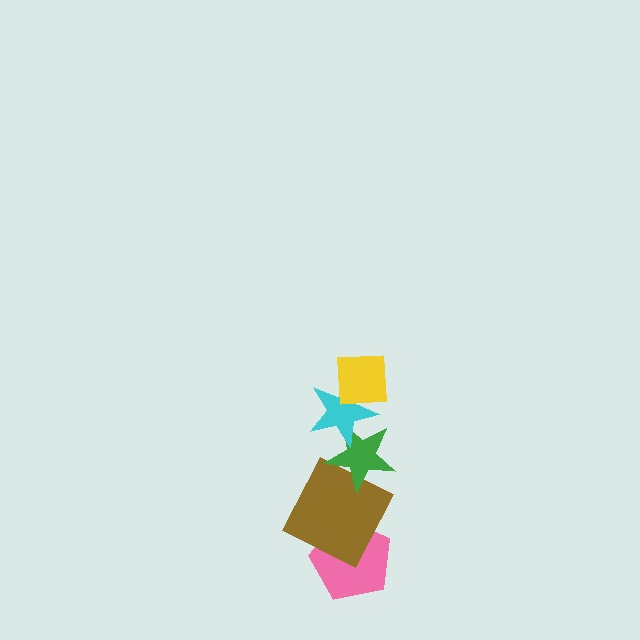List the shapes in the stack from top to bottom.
From top to bottom: the yellow square, the cyan star, the green star, the brown square, the pink pentagon.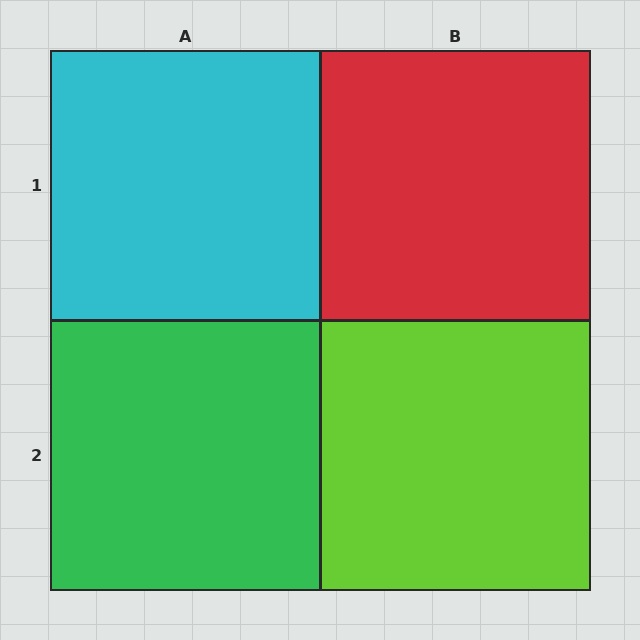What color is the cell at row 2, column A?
Green.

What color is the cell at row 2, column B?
Lime.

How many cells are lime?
1 cell is lime.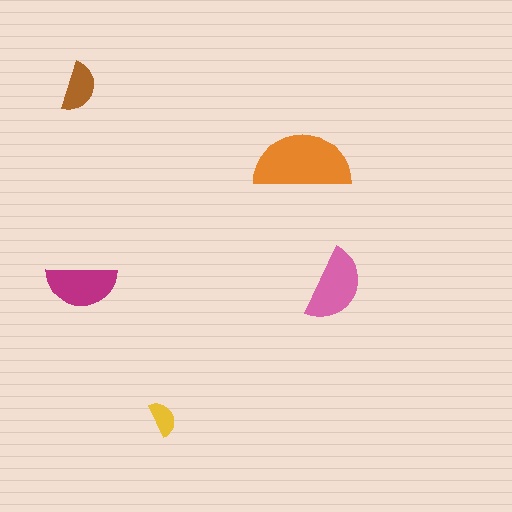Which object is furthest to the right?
The pink semicircle is rightmost.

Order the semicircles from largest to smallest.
the orange one, the pink one, the magenta one, the brown one, the yellow one.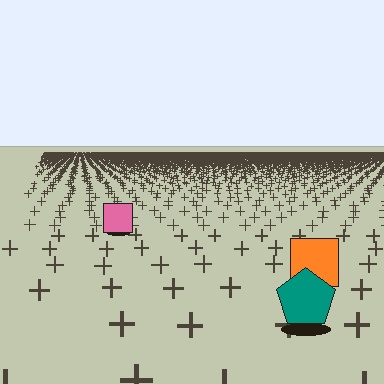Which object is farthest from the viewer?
The pink square is farthest from the viewer. It appears smaller and the ground texture around it is denser.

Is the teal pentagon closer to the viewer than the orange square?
Yes. The teal pentagon is closer — you can tell from the texture gradient: the ground texture is coarser near it.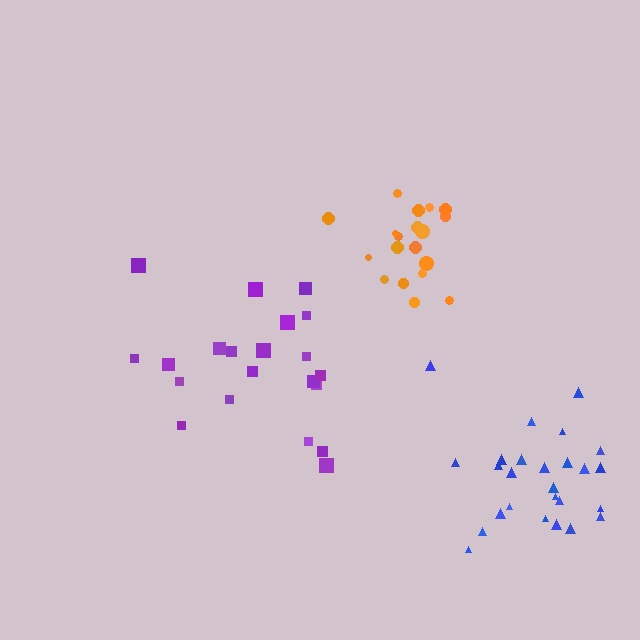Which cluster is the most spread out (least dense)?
Purple.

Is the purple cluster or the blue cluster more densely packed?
Blue.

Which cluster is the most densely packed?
Orange.